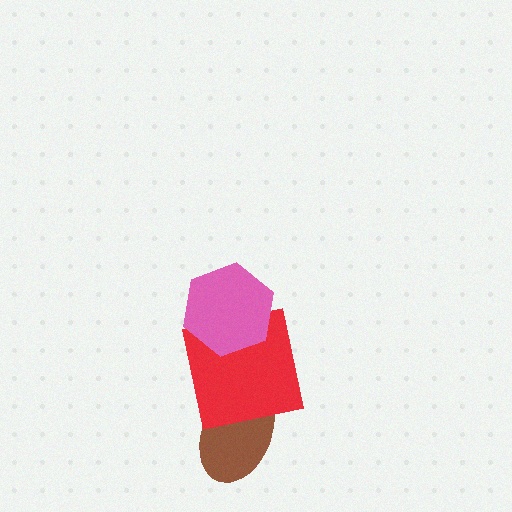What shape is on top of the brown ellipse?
The red square is on top of the brown ellipse.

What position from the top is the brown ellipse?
The brown ellipse is 3rd from the top.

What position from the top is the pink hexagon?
The pink hexagon is 1st from the top.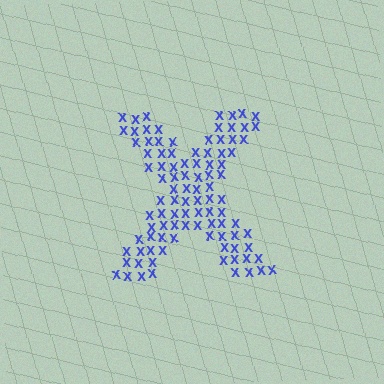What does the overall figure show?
The overall figure shows the letter X.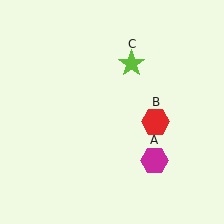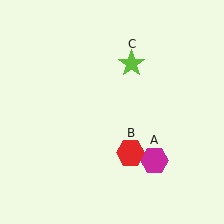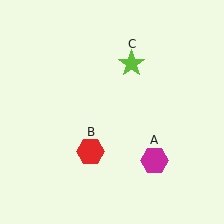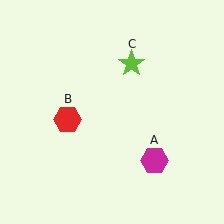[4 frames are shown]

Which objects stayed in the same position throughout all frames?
Magenta hexagon (object A) and lime star (object C) remained stationary.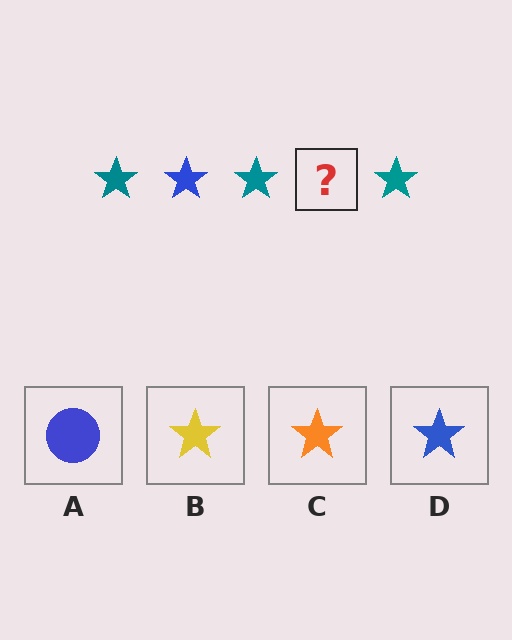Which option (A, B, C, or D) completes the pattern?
D.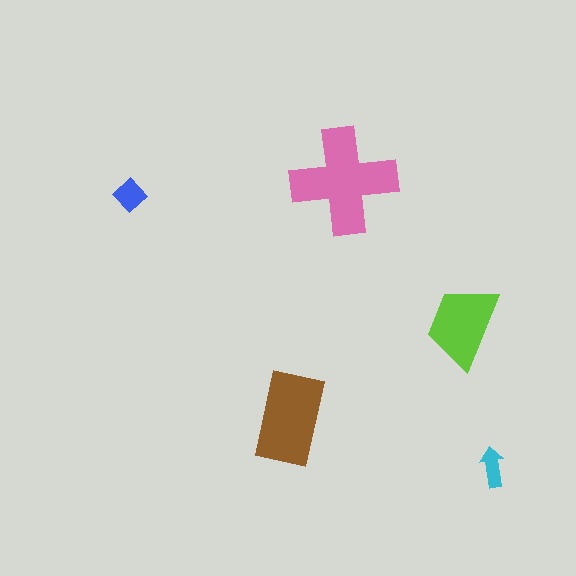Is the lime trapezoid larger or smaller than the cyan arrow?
Larger.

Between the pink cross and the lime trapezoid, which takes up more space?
The pink cross.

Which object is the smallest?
The cyan arrow.